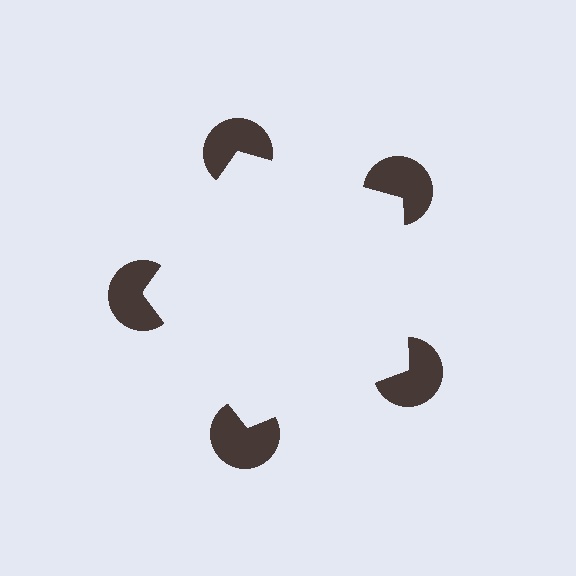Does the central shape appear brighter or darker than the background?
It typically appears slightly brighter than the background, even though no actual brightness change is drawn.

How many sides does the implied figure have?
5 sides.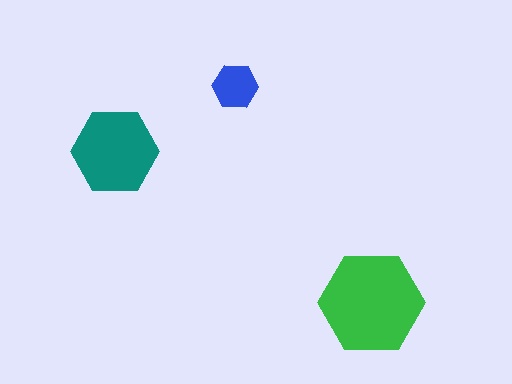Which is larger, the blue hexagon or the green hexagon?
The green one.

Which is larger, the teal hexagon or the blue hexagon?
The teal one.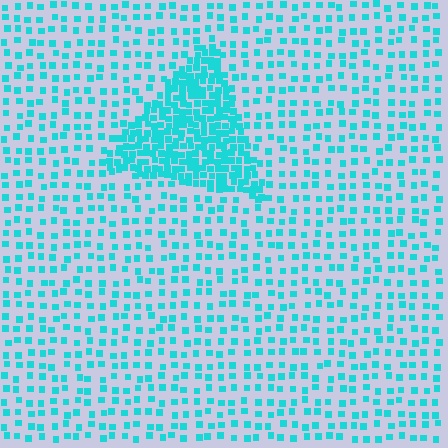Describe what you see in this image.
The image contains small cyan elements arranged at two different densities. A triangle-shaped region is visible where the elements are more densely packed than the surrounding area.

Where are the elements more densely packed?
The elements are more densely packed inside the triangle boundary.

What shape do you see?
I see a triangle.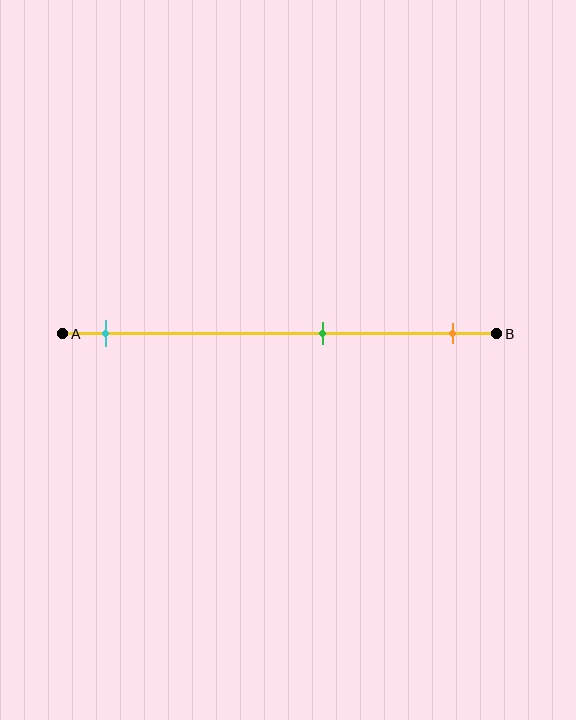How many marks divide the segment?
There are 3 marks dividing the segment.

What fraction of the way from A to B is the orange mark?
The orange mark is approximately 90% (0.9) of the way from A to B.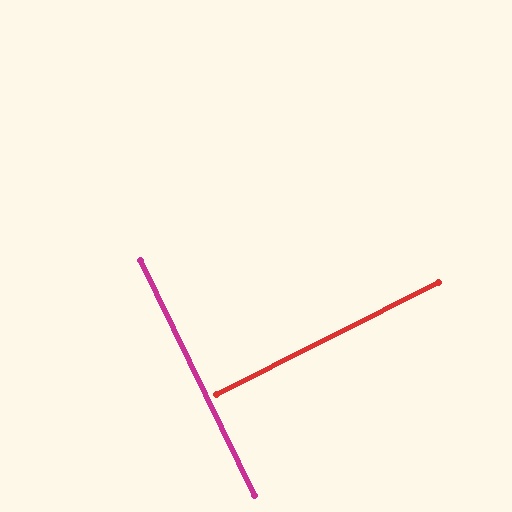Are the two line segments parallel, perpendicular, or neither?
Perpendicular — they meet at approximately 89°.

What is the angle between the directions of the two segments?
Approximately 89 degrees.